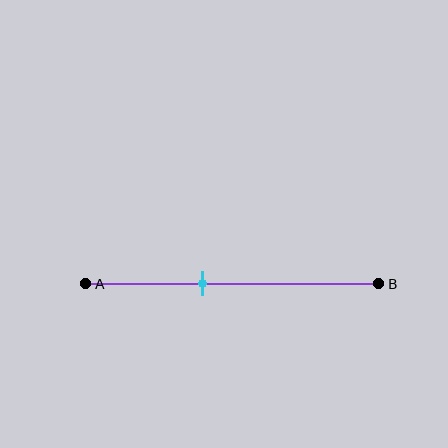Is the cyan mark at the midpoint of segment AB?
No, the mark is at about 40% from A, not at the 50% midpoint.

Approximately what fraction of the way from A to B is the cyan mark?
The cyan mark is approximately 40% of the way from A to B.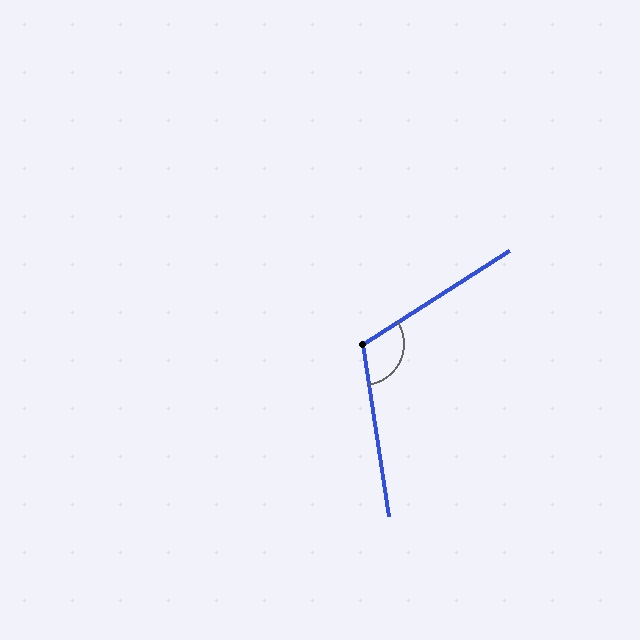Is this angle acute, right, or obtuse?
It is obtuse.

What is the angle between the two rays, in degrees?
Approximately 114 degrees.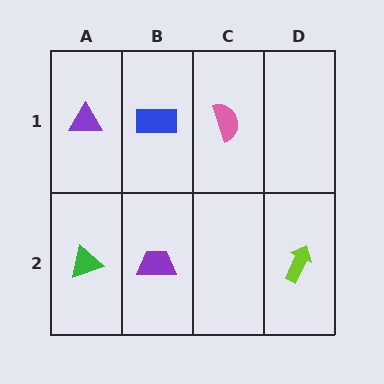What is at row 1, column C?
A pink semicircle.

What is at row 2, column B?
A purple trapezoid.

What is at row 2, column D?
A lime arrow.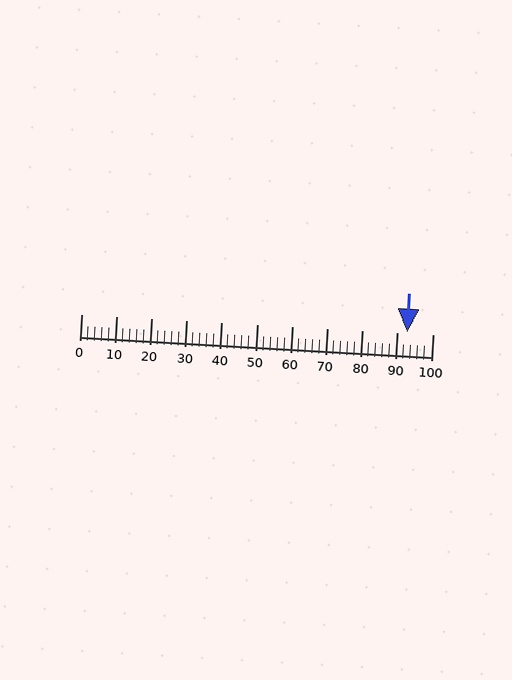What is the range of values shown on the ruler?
The ruler shows values from 0 to 100.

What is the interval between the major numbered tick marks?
The major tick marks are spaced 10 units apart.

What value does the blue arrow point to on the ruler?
The blue arrow points to approximately 93.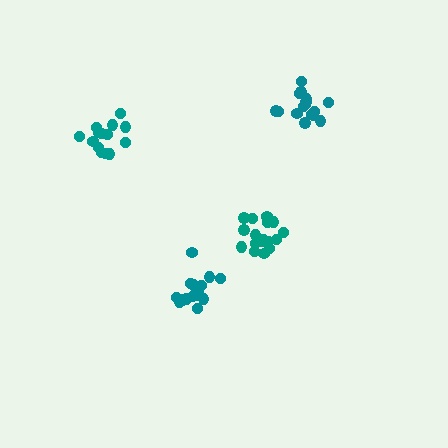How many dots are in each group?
Group 1: 16 dots, Group 2: 16 dots, Group 3: 17 dots, Group 4: 14 dots (63 total).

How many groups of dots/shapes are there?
There are 4 groups.